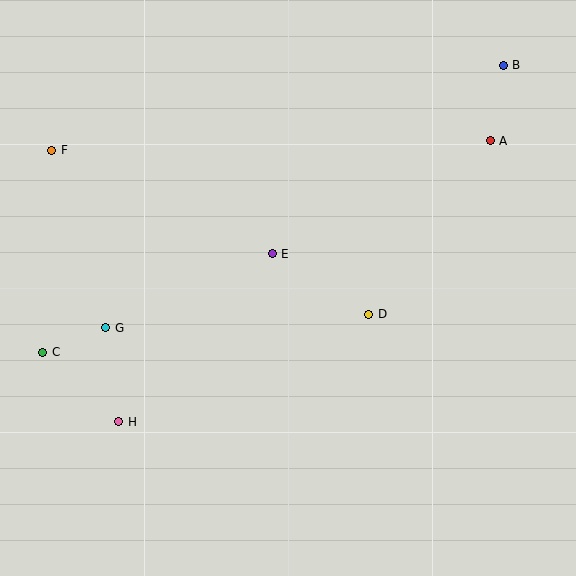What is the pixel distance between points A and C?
The distance between A and C is 495 pixels.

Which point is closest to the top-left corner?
Point F is closest to the top-left corner.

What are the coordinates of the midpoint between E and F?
The midpoint between E and F is at (162, 202).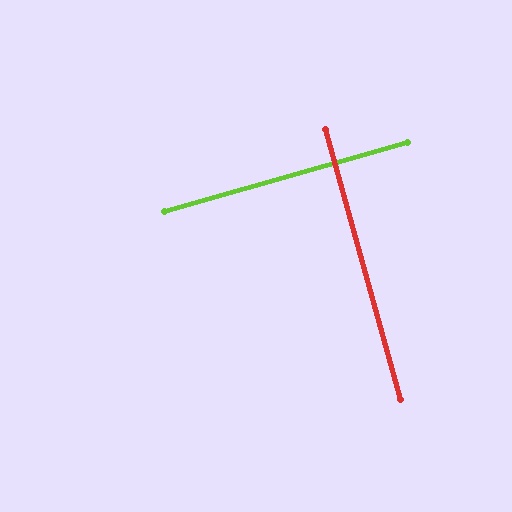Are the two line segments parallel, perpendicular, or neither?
Perpendicular — they meet at approximately 90°.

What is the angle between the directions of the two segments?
Approximately 90 degrees.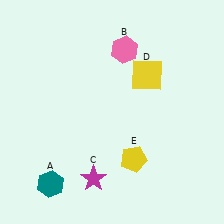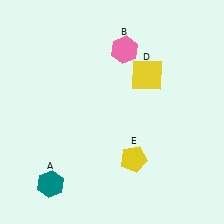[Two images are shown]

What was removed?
The magenta star (C) was removed in Image 2.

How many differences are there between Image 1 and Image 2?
There is 1 difference between the two images.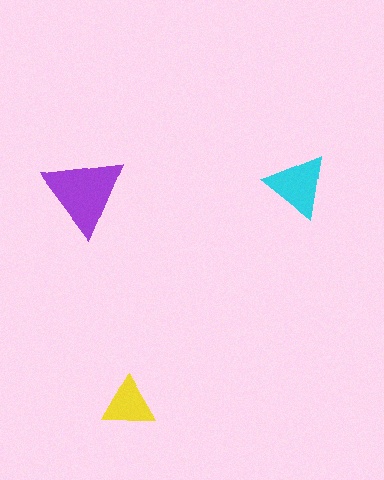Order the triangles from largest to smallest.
the purple one, the cyan one, the yellow one.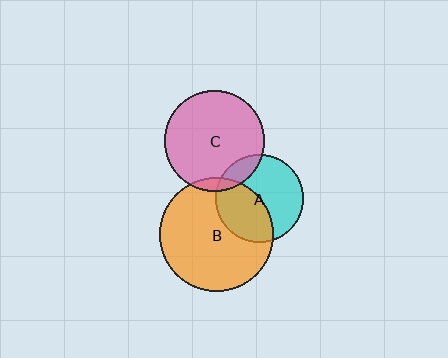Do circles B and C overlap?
Yes.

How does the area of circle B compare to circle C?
Approximately 1.3 times.